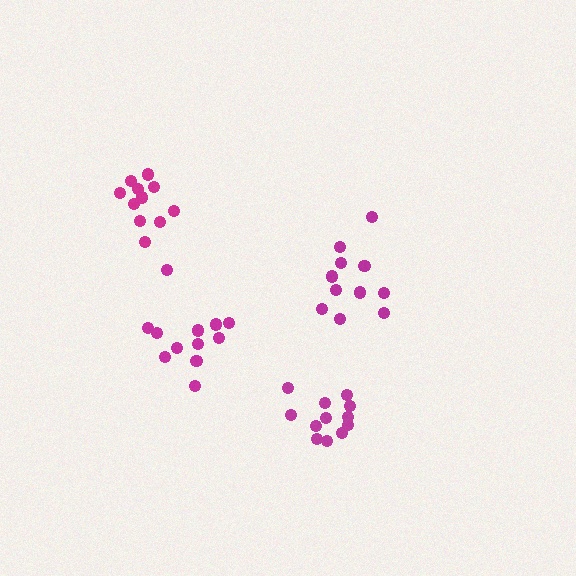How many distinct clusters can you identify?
There are 4 distinct clusters.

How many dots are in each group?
Group 1: 11 dots, Group 2: 12 dots, Group 3: 11 dots, Group 4: 12 dots (46 total).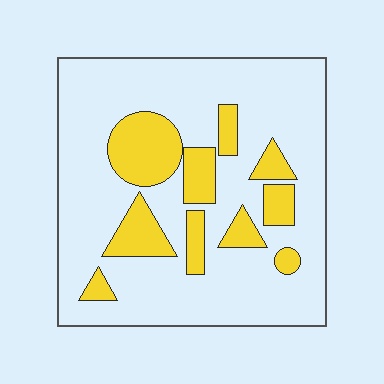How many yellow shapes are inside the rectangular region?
10.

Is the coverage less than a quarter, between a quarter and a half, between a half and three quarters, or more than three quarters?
Less than a quarter.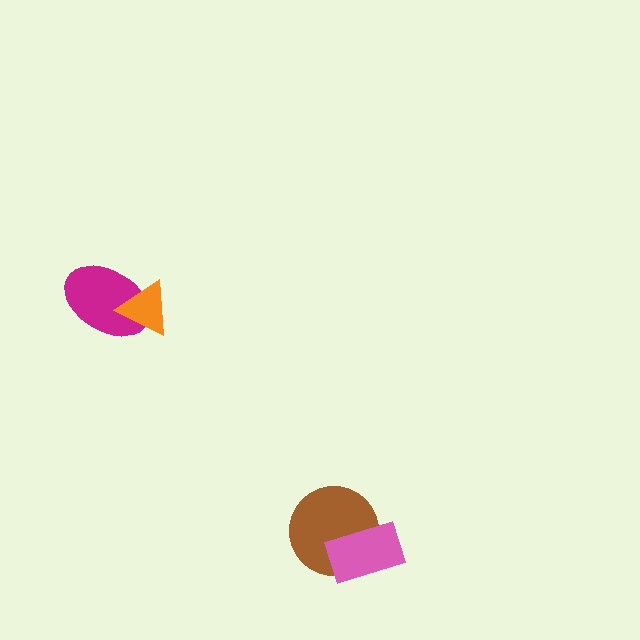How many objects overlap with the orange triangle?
1 object overlaps with the orange triangle.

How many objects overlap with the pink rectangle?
1 object overlaps with the pink rectangle.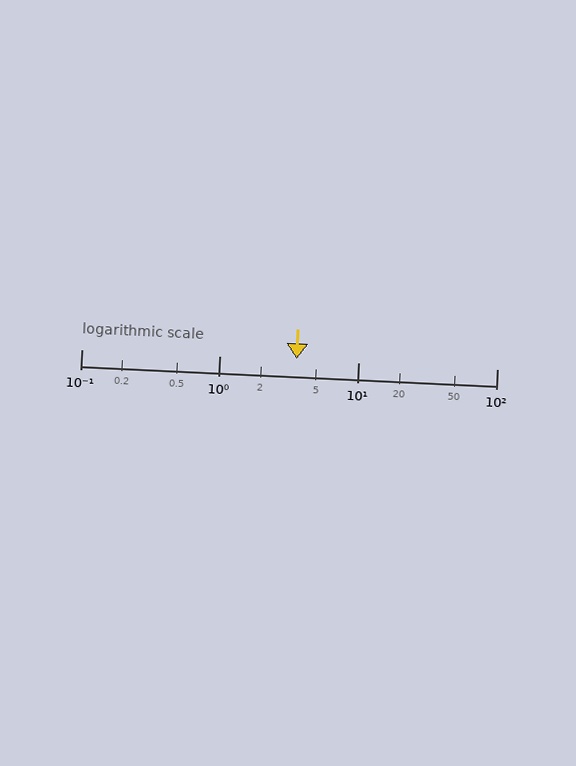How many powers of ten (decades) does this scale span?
The scale spans 3 decades, from 0.1 to 100.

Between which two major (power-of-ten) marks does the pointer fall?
The pointer is between 1 and 10.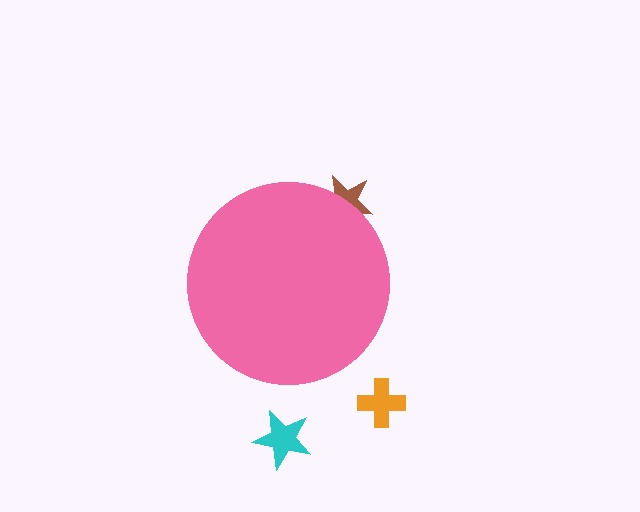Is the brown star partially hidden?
Yes, the brown star is partially hidden behind the pink circle.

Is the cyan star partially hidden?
No, the cyan star is fully visible.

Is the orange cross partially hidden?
No, the orange cross is fully visible.